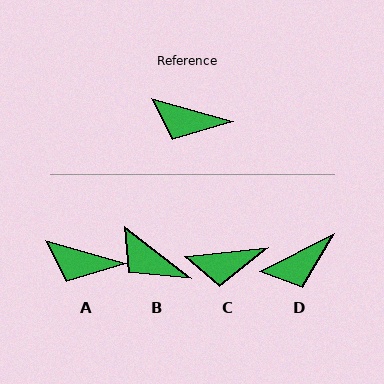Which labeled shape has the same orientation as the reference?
A.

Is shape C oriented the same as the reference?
No, it is off by about 22 degrees.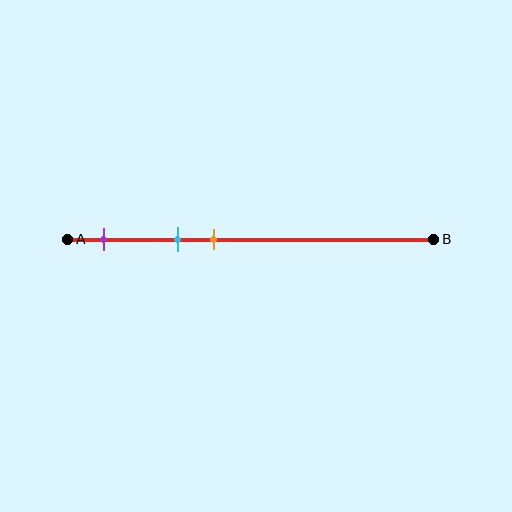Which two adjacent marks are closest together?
The cyan and orange marks are the closest adjacent pair.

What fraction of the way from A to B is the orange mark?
The orange mark is approximately 40% (0.4) of the way from A to B.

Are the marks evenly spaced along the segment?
Yes, the marks are approximately evenly spaced.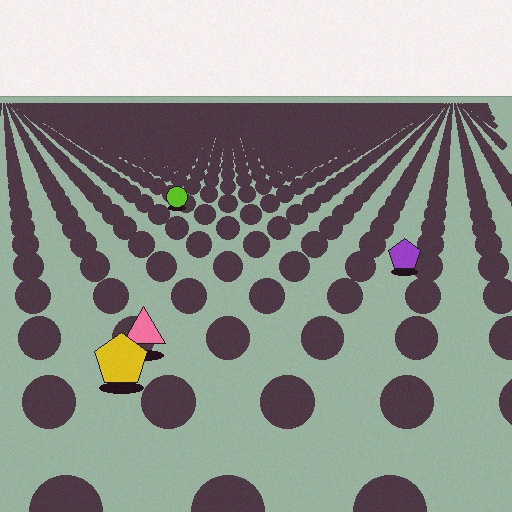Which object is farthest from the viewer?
The lime circle is farthest from the viewer. It appears smaller and the ground texture around it is denser.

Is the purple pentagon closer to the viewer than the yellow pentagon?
No. The yellow pentagon is closer — you can tell from the texture gradient: the ground texture is coarser near it.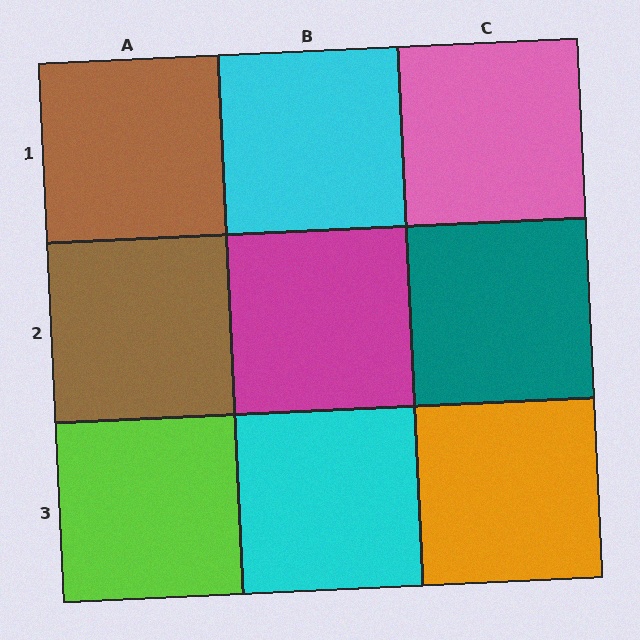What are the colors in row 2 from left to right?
Brown, magenta, teal.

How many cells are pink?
1 cell is pink.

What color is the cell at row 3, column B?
Cyan.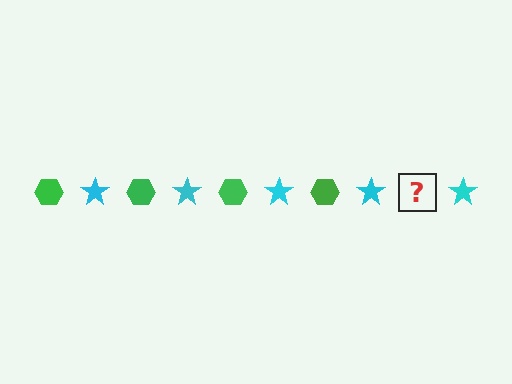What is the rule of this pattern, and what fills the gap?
The rule is that the pattern alternates between green hexagon and cyan star. The gap should be filled with a green hexagon.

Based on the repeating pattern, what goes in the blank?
The blank should be a green hexagon.